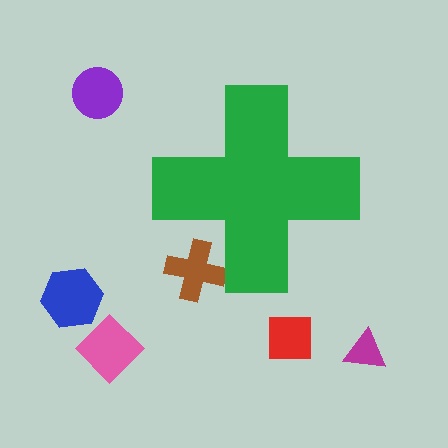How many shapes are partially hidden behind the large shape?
1 shape is partially hidden.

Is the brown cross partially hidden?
Yes, the brown cross is partially hidden behind the green cross.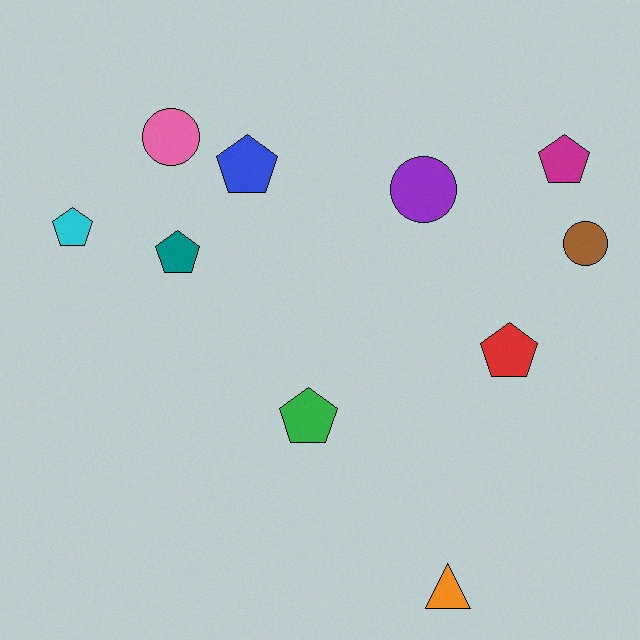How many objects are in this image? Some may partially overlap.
There are 10 objects.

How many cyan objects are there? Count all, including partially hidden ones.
There is 1 cyan object.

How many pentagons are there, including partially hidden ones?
There are 6 pentagons.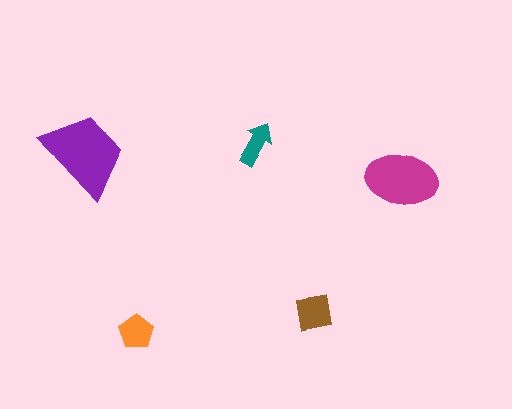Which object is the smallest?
The teal arrow.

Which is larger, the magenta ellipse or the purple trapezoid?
The purple trapezoid.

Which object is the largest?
The purple trapezoid.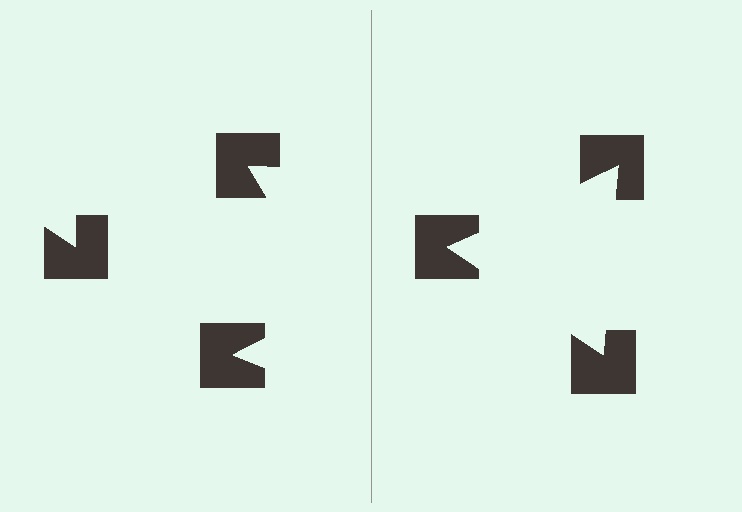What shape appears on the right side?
An illusory triangle.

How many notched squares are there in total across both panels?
6 — 3 on each side.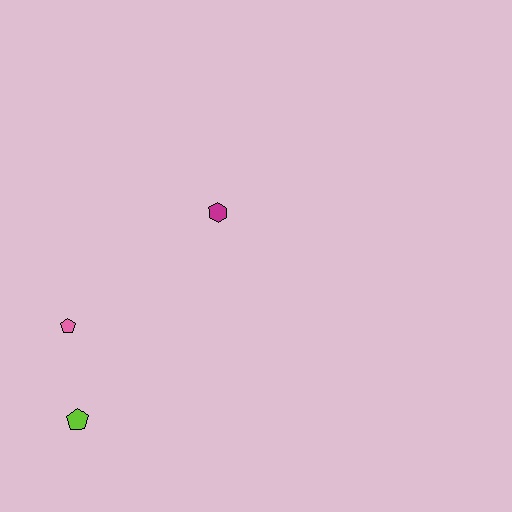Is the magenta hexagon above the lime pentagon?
Yes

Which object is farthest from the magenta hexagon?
The lime pentagon is farthest from the magenta hexagon.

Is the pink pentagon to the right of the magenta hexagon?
No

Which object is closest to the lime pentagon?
The pink pentagon is closest to the lime pentagon.